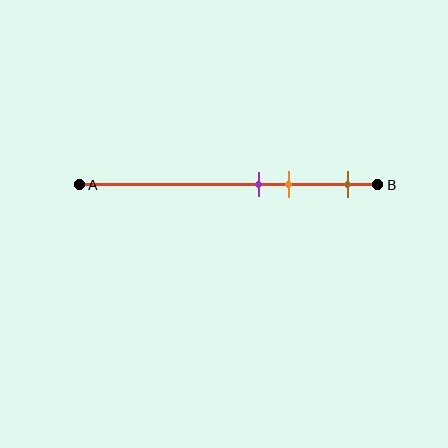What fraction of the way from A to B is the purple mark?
The purple mark is approximately 60% (0.6) of the way from A to B.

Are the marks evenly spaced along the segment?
No, the marks are not evenly spaced.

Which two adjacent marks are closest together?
The purple and orange marks are the closest adjacent pair.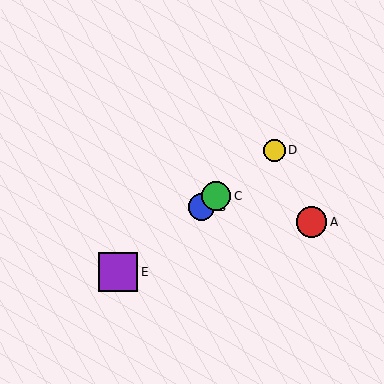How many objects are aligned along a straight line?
4 objects (B, C, D, E) are aligned along a straight line.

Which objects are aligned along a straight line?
Objects B, C, D, E are aligned along a straight line.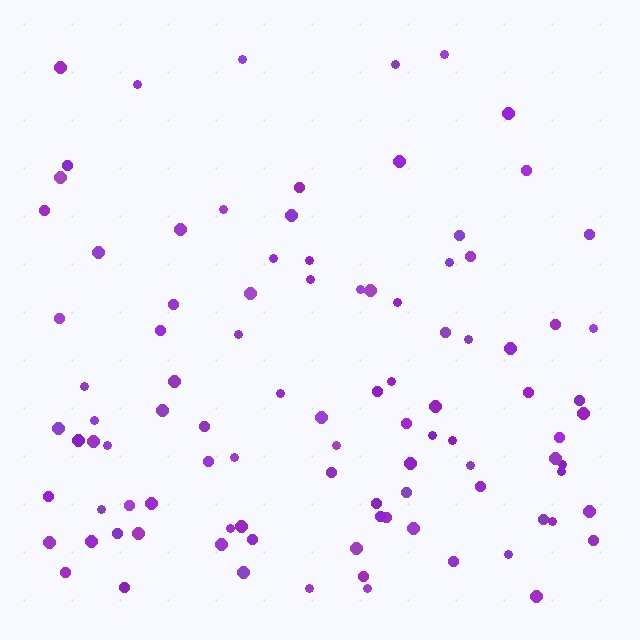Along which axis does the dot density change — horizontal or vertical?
Vertical.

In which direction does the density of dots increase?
From top to bottom, with the bottom side densest.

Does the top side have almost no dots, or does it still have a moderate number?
Still a moderate number, just noticeably fewer than the bottom.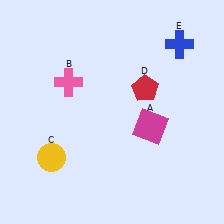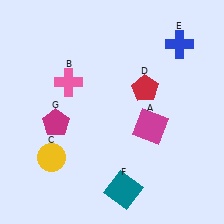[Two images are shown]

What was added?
A teal square (F), a magenta pentagon (G) were added in Image 2.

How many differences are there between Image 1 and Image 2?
There are 2 differences between the two images.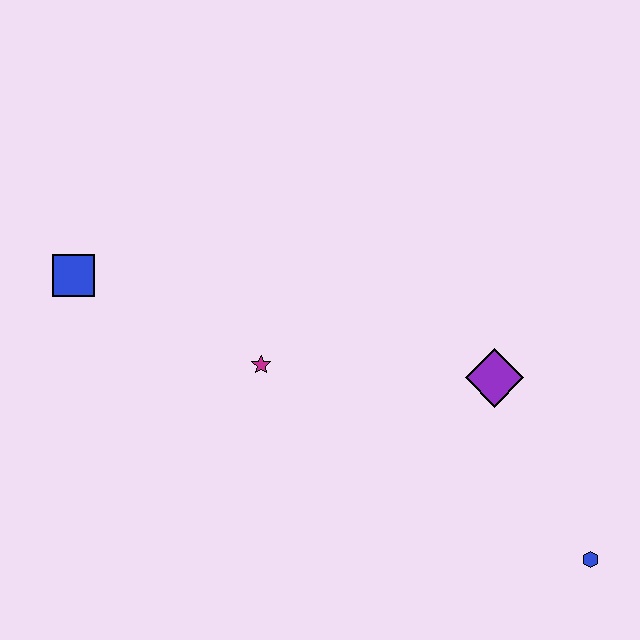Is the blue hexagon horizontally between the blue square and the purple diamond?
No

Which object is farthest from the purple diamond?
The blue square is farthest from the purple diamond.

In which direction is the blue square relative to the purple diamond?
The blue square is to the left of the purple diamond.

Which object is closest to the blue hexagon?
The purple diamond is closest to the blue hexagon.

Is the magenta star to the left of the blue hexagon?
Yes